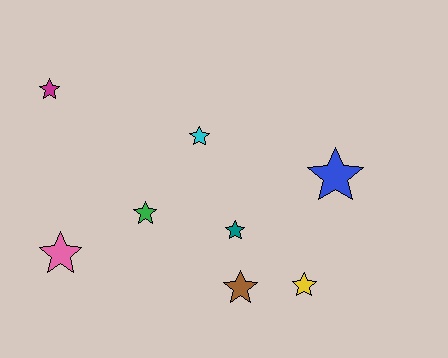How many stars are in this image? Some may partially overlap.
There are 8 stars.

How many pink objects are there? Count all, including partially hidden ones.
There is 1 pink object.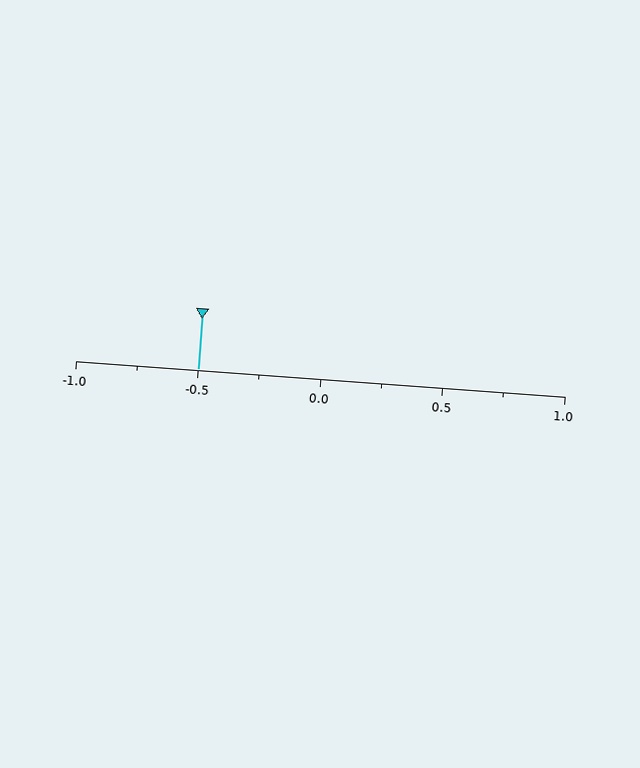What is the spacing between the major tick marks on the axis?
The major ticks are spaced 0.5 apart.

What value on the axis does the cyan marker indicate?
The marker indicates approximately -0.5.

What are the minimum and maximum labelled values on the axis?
The axis runs from -1.0 to 1.0.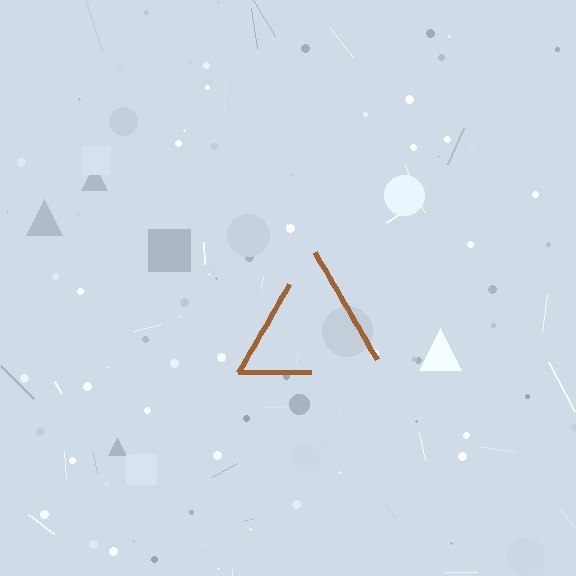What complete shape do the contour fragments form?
The contour fragments form a triangle.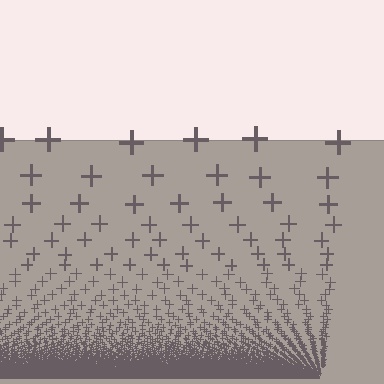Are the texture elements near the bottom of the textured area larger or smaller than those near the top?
Smaller. The gradient is inverted — elements near the bottom are smaller and denser.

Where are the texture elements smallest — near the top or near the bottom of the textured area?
Near the bottom.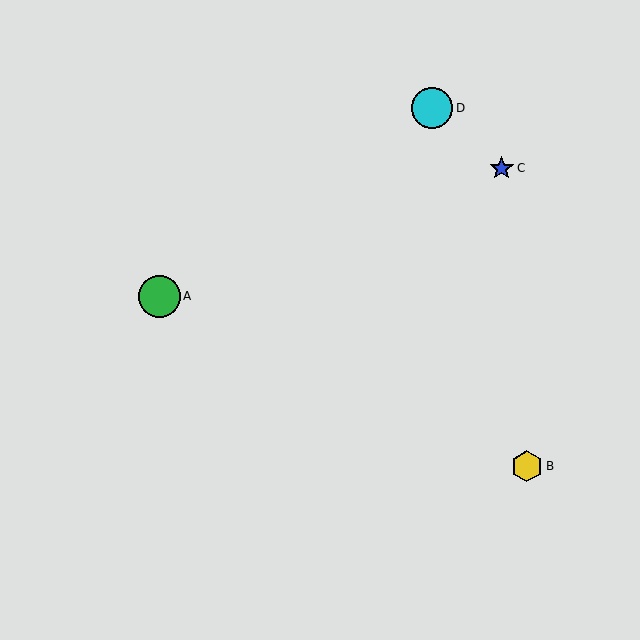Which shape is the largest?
The green circle (labeled A) is the largest.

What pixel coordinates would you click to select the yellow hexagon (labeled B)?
Click at (527, 466) to select the yellow hexagon B.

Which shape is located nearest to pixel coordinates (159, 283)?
The green circle (labeled A) at (159, 296) is nearest to that location.